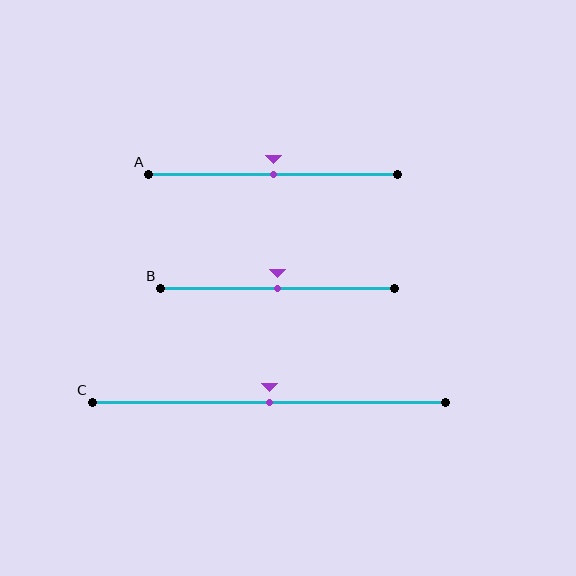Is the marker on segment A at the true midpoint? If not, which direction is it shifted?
Yes, the marker on segment A is at the true midpoint.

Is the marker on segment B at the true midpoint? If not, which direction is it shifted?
Yes, the marker on segment B is at the true midpoint.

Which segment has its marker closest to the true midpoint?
Segment A has its marker closest to the true midpoint.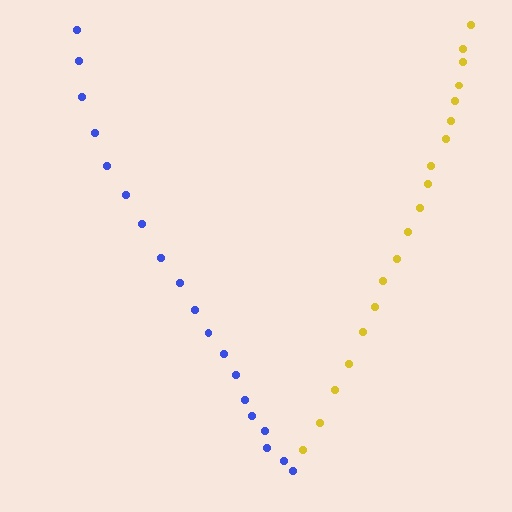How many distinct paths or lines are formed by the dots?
There are 2 distinct paths.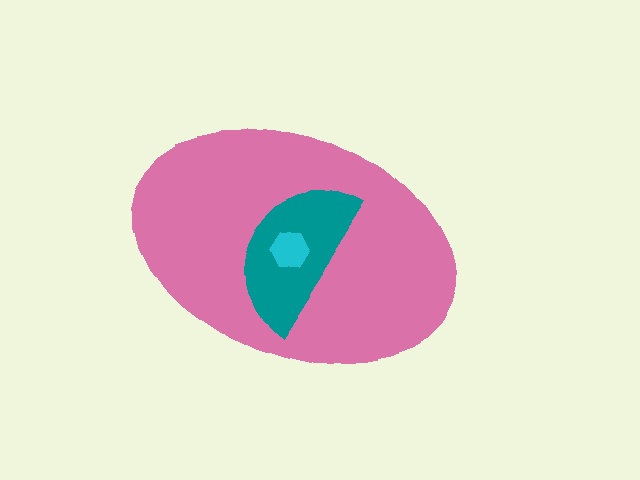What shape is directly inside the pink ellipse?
The teal semicircle.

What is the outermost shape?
The pink ellipse.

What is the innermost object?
The cyan hexagon.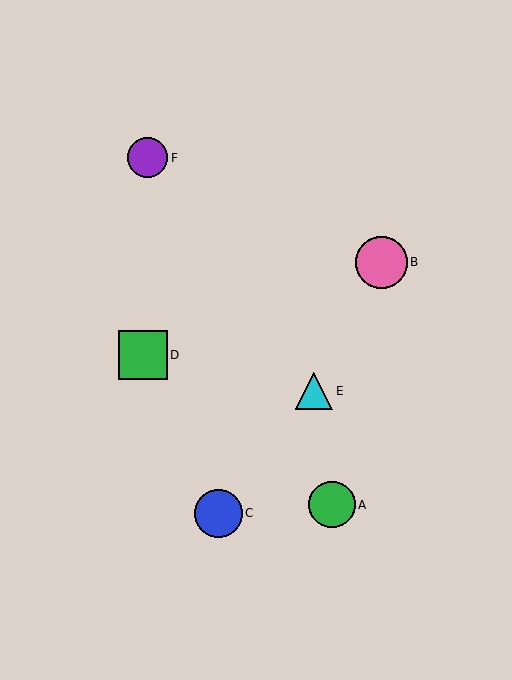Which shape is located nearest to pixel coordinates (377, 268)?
The pink circle (labeled B) at (381, 262) is nearest to that location.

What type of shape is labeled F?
Shape F is a purple circle.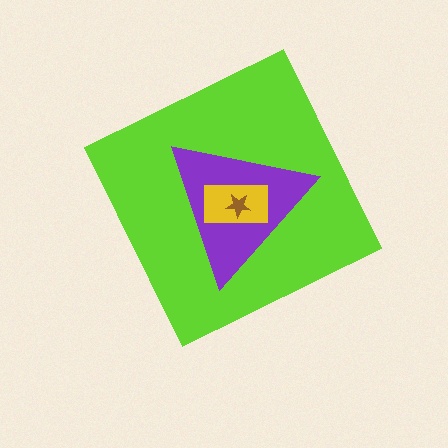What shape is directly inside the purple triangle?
The yellow rectangle.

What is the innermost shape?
The brown star.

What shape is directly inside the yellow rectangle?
The brown star.